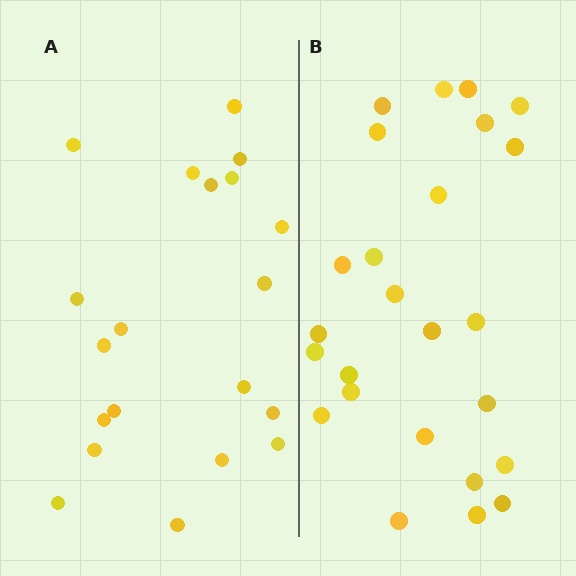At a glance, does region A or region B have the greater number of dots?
Region B (the right region) has more dots.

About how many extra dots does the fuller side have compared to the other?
Region B has about 5 more dots than region A.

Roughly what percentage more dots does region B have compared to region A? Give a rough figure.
About 25% more.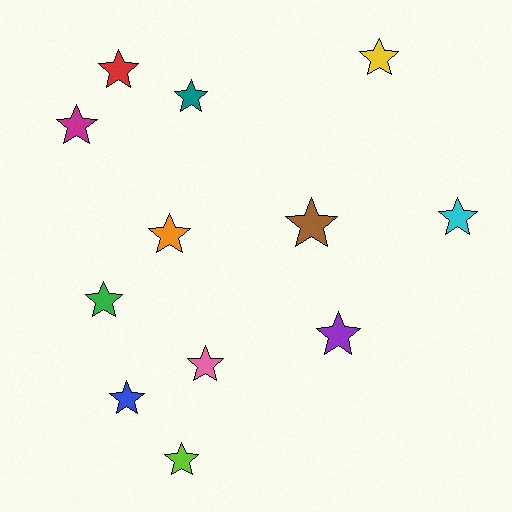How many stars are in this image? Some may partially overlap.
There are 12 stars.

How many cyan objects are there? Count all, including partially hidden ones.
There is 1 cyan object.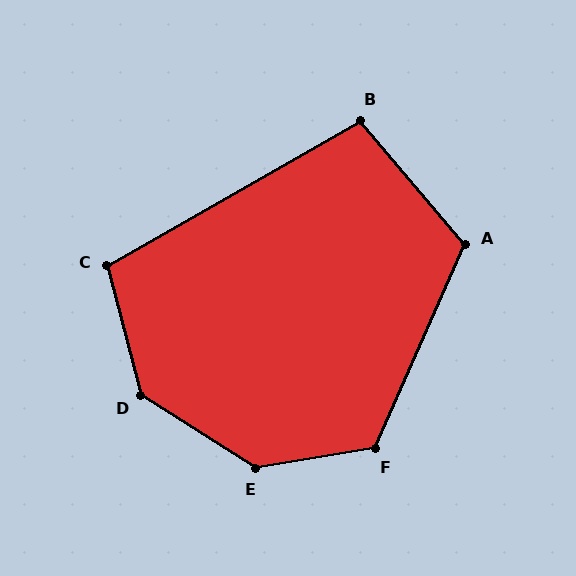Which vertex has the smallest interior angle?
B, at approximately 100 degrees.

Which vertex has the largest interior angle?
E, at approximately 139 degrees.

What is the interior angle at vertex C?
Approximately 105 degrees (obtuse).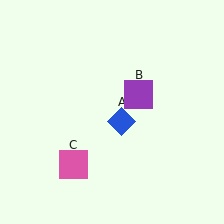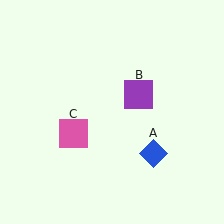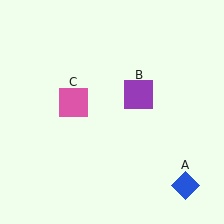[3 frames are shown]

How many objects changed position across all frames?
2 objects changed position: blue diamond (object A), pink square (object C).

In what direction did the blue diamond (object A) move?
The blue diamond (object A) moved down and to the right.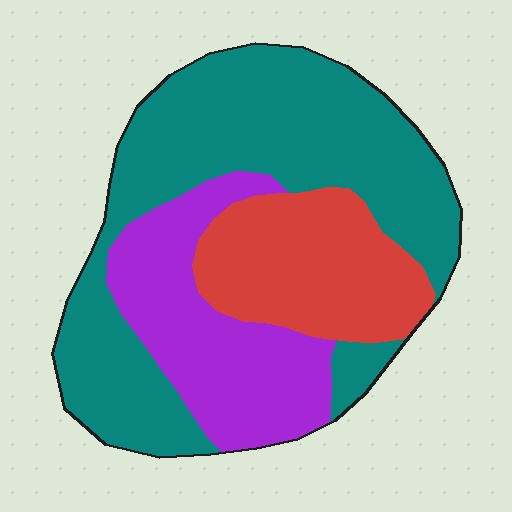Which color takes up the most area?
Teal, at roughly 50%.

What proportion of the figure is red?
Red takes up about one fifth (1/5) of the figure.